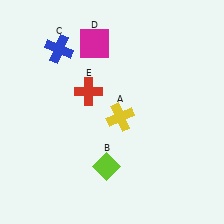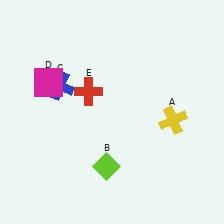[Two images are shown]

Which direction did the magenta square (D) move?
The magenta square (D) moved left.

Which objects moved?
The objects that moved are: the yellow cross (A), the blue cross (C), the magenta square (D).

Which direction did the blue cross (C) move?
The blue cross (C) moved down.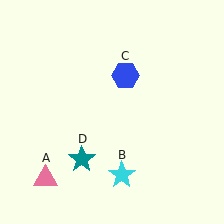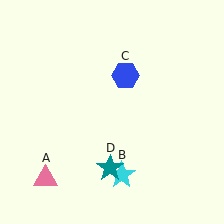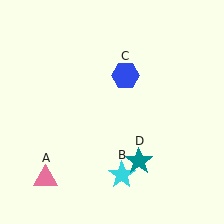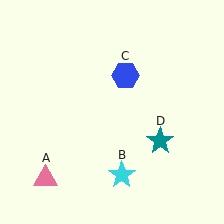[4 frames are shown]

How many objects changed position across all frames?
1 object changed position: teal star (object D).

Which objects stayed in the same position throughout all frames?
Pink triangle (object A) and cyan star (object B) and blue hexagon (object C) remained stationary.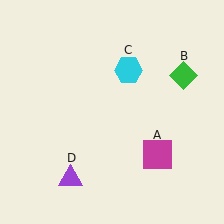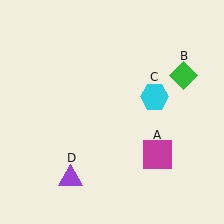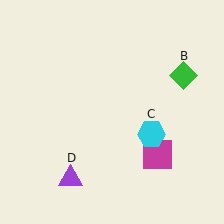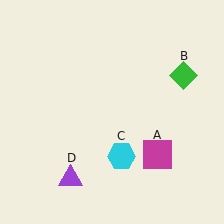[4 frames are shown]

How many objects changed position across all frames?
1 object changed position: cyan hexagon (object C).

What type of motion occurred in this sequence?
The cyan hexagon (object C) rotated clockwise around the center of the scene.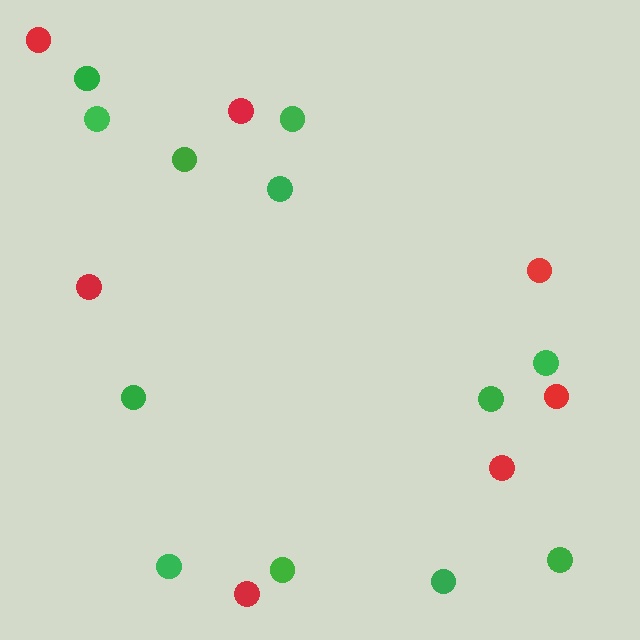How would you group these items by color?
There are 2 groups: one group of green circles (12) and one group of red circles (7).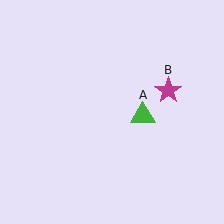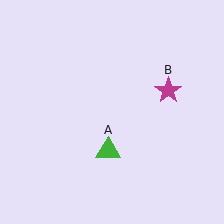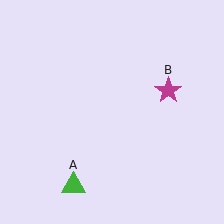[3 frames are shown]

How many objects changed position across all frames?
1 object changed position: green triangle (object A).